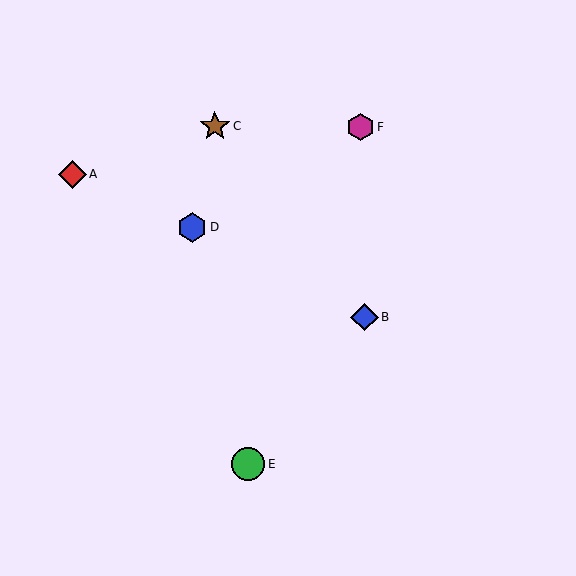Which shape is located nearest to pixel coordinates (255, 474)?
The green circle (labeled E) at (248, 464) is nearest to that location.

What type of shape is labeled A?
Shape A is a red diamond.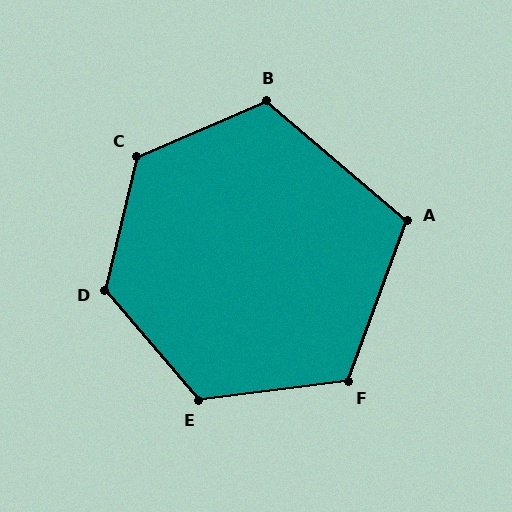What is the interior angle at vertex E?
Approximately 123 degrees (obtuse).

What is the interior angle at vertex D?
Approximately 126 degrees (obtuse).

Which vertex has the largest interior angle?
C, at approximately 127 degrees.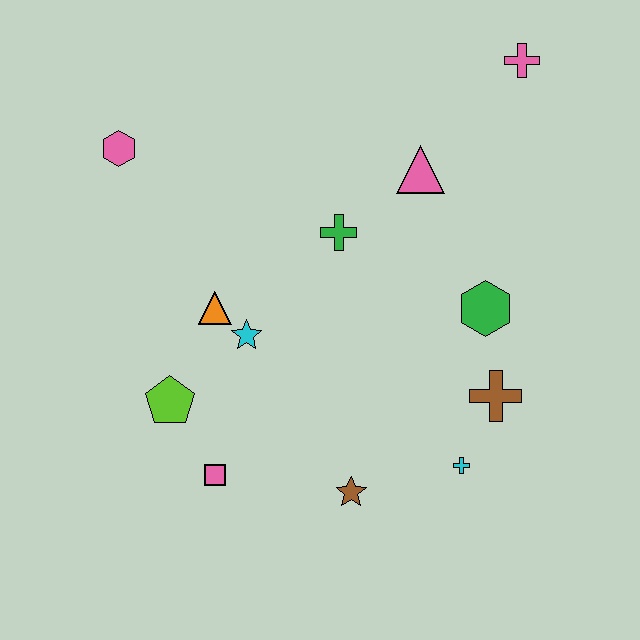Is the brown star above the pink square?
No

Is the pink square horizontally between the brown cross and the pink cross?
No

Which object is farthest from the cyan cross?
The pink hexagon is farthest from the cyan cross.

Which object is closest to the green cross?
The pink triangle is closest to the green cross.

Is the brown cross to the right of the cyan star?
Yes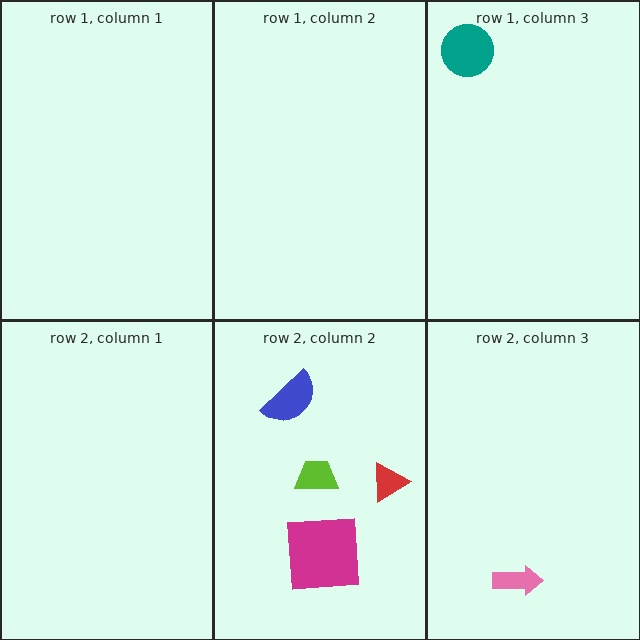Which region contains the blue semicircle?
The row 2, column 2 region.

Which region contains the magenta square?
The row 2, column 2 region.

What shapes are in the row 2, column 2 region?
The magenta square, the blue semicircle, the red triangle, the lime trapezoid.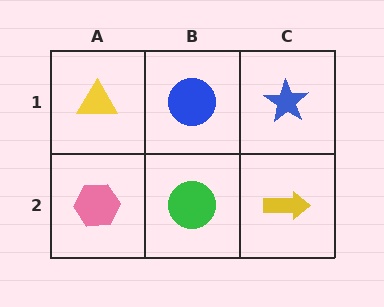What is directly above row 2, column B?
A blue circle.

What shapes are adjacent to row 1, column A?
A pink hexagon (row 2, column A), a blue circle (row 1, column B).